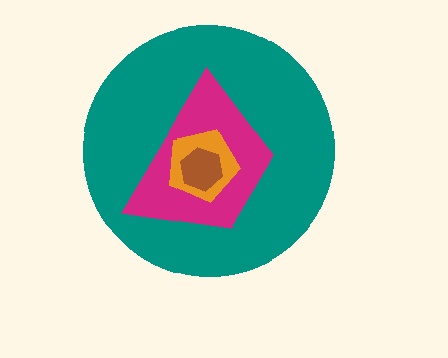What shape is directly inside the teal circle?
The magenta trapezoid.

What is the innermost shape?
The brown hexagon.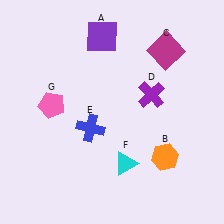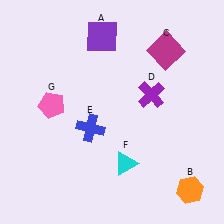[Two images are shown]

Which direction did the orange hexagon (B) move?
The orange hexagon (B) moved down.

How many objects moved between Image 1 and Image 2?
1 object moved between the two images.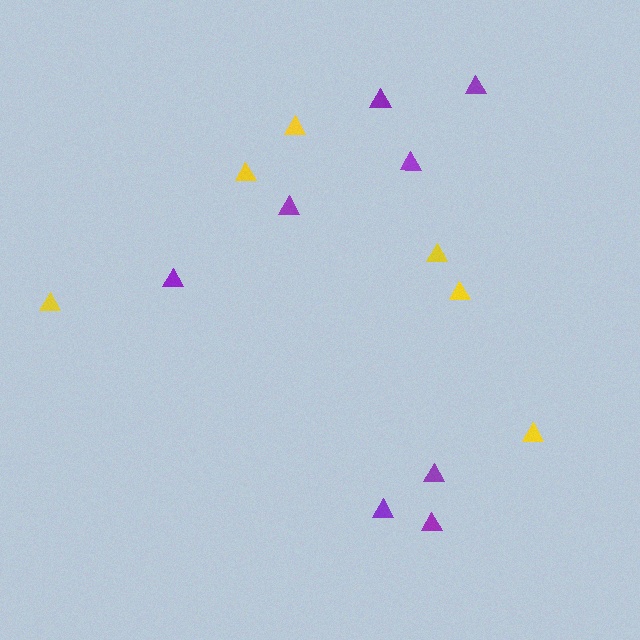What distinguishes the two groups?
There are 2 groups: one group of purple triangles (8) and one group of yellow triangles (6).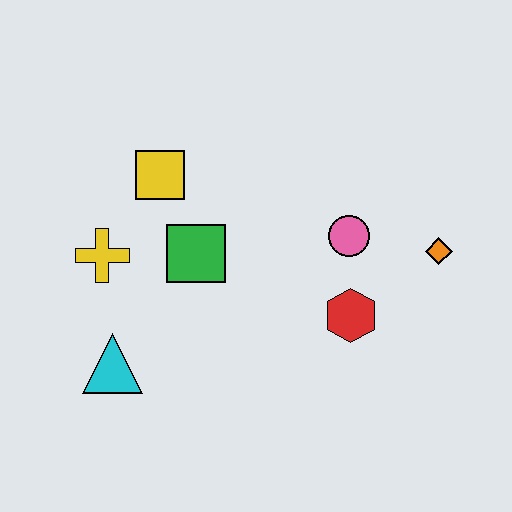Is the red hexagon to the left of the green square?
No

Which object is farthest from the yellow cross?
The orange diamond is farthest from the yellow cross.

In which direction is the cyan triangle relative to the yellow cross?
The cyan triangle is below the yellow cross.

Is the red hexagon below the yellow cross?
Yes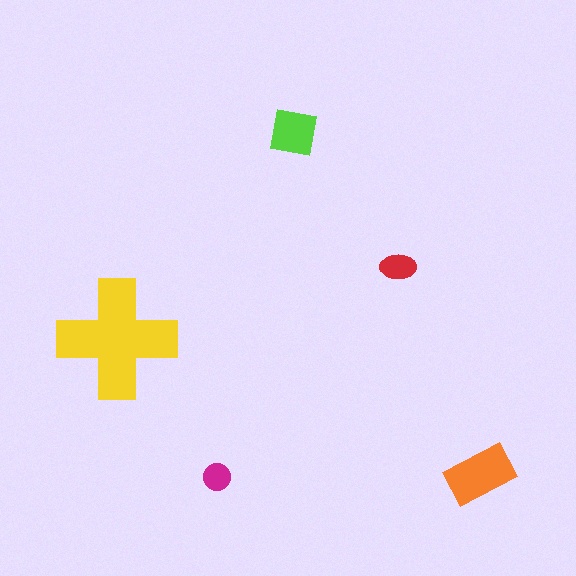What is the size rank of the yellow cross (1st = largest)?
1st.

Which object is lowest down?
The magenta circle is bottommost.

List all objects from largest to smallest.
The yellow cross, the orange rectangle, the lime square, the red ellipse, the magenta circle.